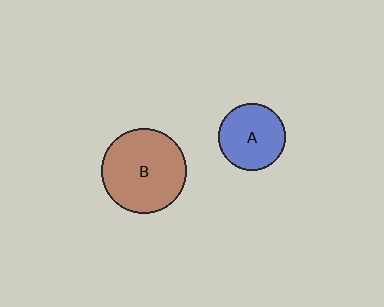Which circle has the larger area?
Circle B (brown).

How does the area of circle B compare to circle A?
Approximately 1.6 times.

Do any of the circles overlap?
No, none of the circles overlap.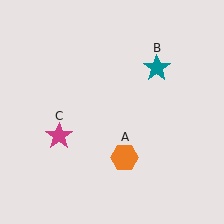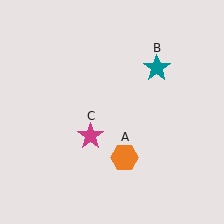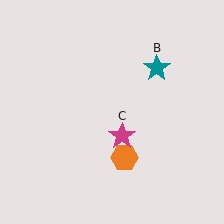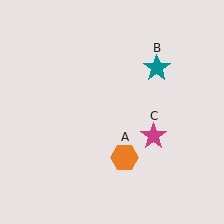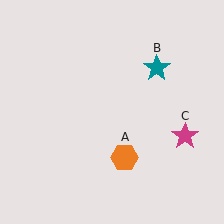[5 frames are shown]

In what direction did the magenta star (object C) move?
The magenta star (object C) moved right.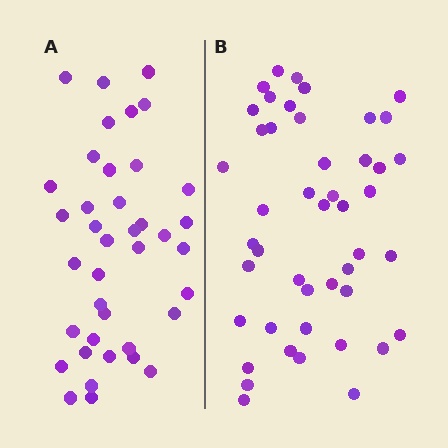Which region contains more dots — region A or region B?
Region B (the right region) has more dots.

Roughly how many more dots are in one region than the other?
Region B has roughly 8 or so more dots than region A.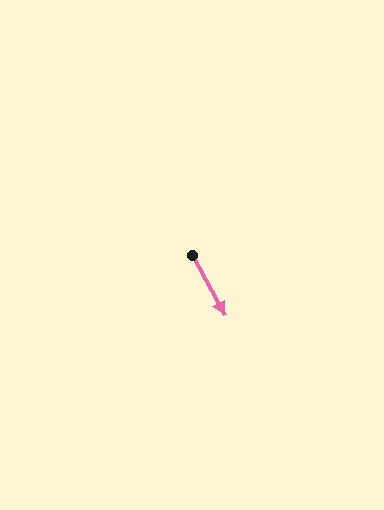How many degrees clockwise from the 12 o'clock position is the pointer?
Approximately 152 degrees.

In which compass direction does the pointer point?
Southeast.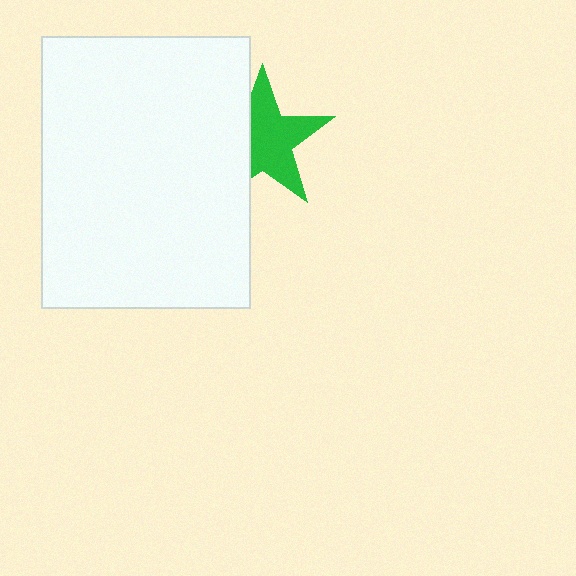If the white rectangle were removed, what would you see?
You would see the complete green star.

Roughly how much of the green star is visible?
About half of it is visible (roughly 64%).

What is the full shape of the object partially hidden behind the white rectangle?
The partially hidden object is a green star.